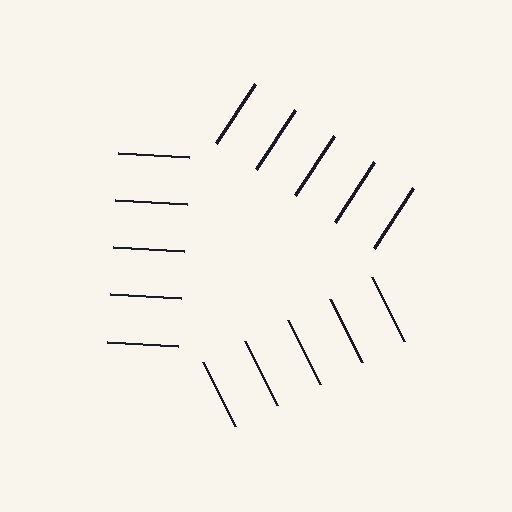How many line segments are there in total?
15 — 5 along each of the 3 edges.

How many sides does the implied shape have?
3 sides — the line-ends trace a triangle.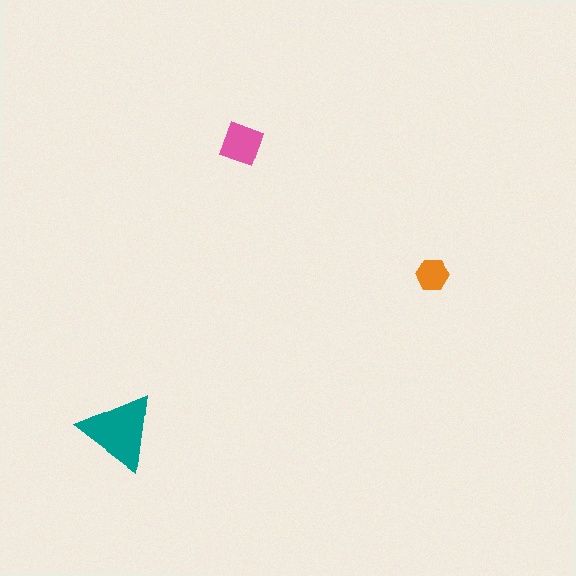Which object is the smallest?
The orange hexagon.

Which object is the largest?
The teal triangle.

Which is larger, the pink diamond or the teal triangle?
The teal triangle.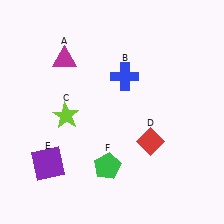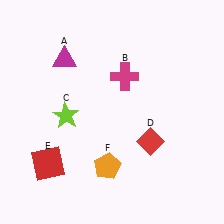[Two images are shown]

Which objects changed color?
B changed from blue to magenta. E changed from purple to red. F changed from green to orange.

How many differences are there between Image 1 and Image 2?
There are 3 differences between the two images.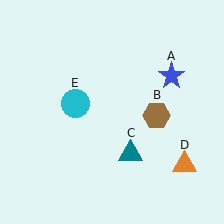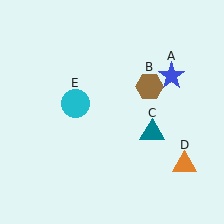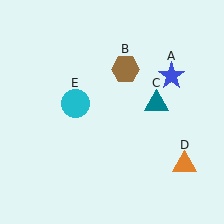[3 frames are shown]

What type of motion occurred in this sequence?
The brown hexagon (object B), teal triangle (object C) rotated counterclockwise around the center of the scene.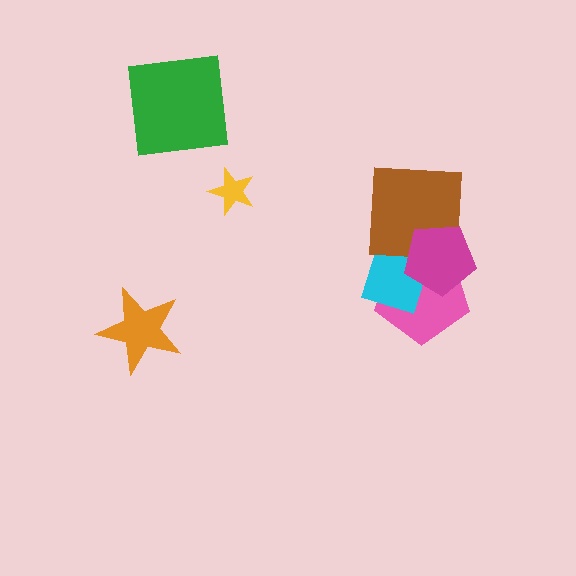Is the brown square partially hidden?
Yes, it is partially covered by another shape.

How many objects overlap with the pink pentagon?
3 objects overlap with the pink pentagon.